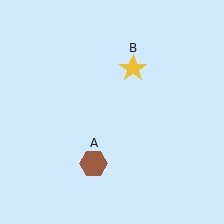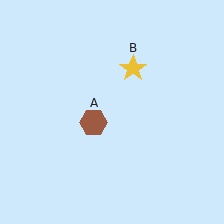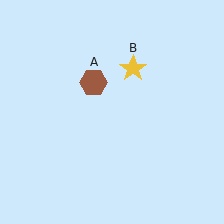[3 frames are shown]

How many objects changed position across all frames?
1 object changed position: brown hexagon (object A).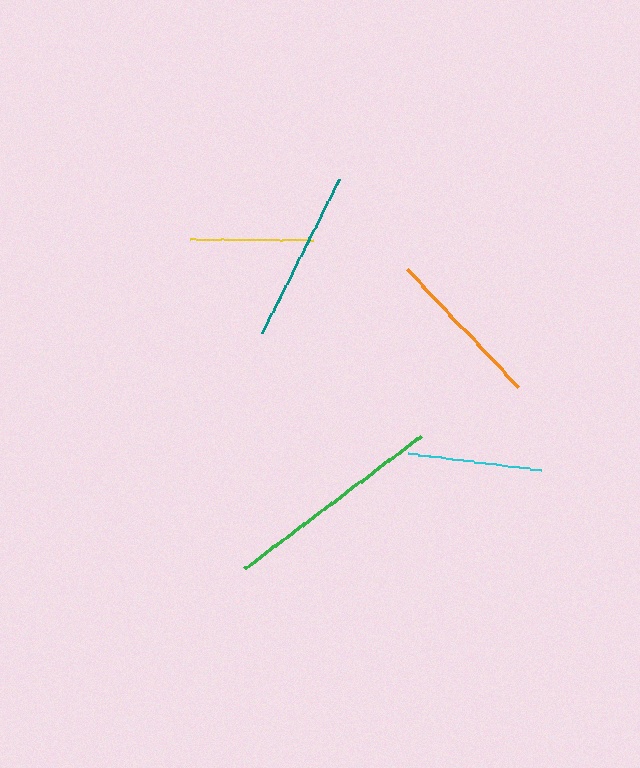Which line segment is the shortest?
The yellow line is the shortest at approximately 123 pixels.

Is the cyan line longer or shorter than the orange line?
The orange line is longer than the cyan line.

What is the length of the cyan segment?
The cyan segment is approximately 135 pixels long.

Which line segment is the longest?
The green line is the longest at approximately 221 pixels.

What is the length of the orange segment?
The orange segment is approximately 162 pixels long.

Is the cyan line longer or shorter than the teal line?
The teal line is longer than the cyan line.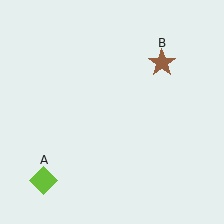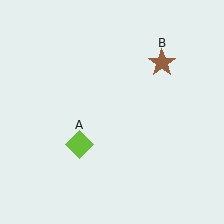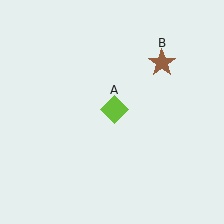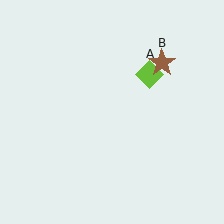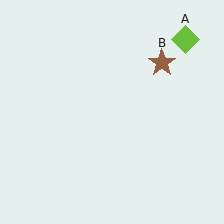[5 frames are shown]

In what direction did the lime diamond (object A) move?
The lime diamond (object A) moved up and to the right.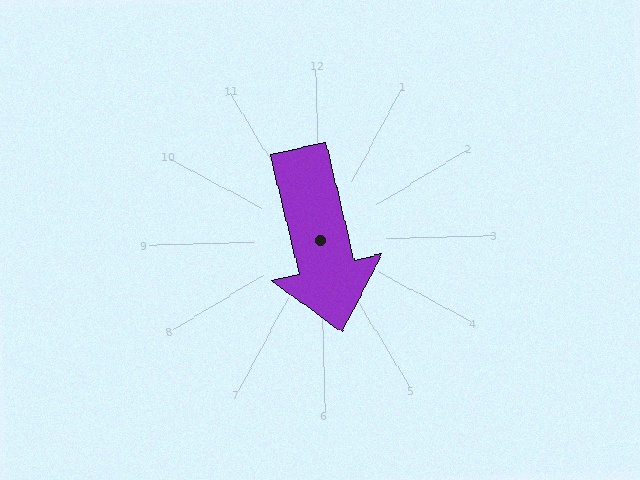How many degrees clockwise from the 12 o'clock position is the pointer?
Approximately 168 degrees.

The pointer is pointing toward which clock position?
Roughly 6 o'clock.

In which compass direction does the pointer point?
South.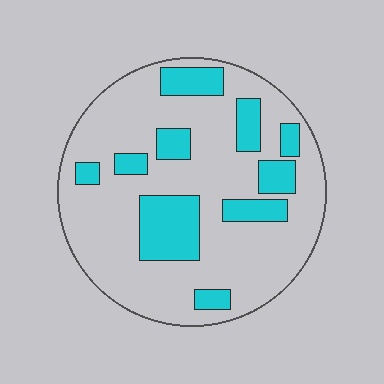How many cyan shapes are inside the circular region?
10.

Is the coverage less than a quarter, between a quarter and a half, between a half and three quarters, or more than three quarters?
Less than a quarter.